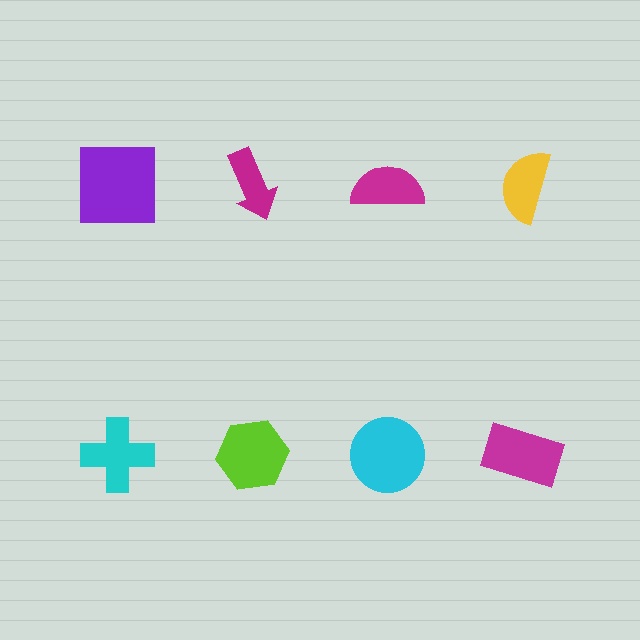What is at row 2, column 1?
A cyan cross.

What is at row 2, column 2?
A lime hexagon.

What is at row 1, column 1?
A purple square.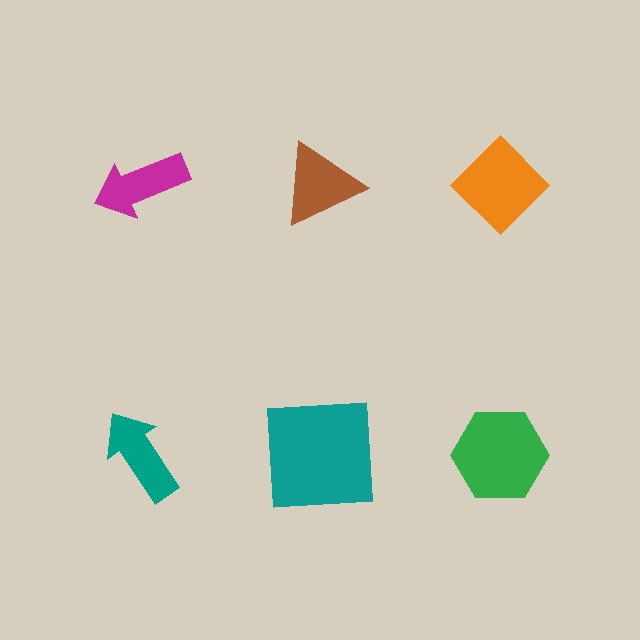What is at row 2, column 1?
A teal arrow.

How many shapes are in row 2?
3 shapes.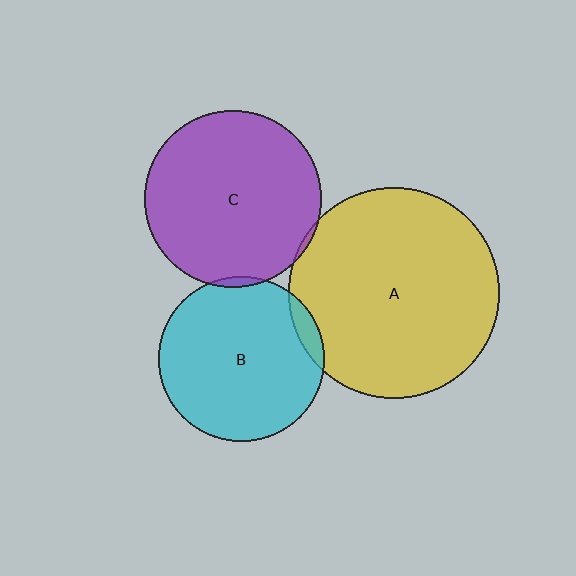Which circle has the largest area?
Circle A (yellow).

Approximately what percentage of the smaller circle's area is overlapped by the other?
Approximately 5%.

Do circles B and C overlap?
Yes.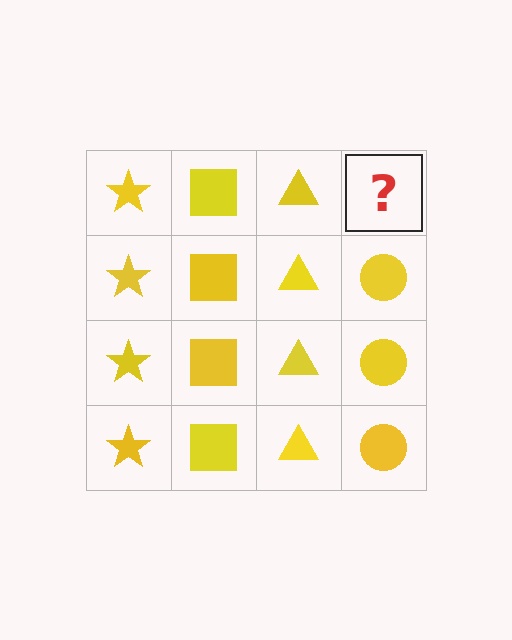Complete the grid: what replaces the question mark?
The question mark should be replaced with a yellow circle.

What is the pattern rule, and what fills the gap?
The rule is that each column has a consistent shape. The gap should be filled with a yellow circle.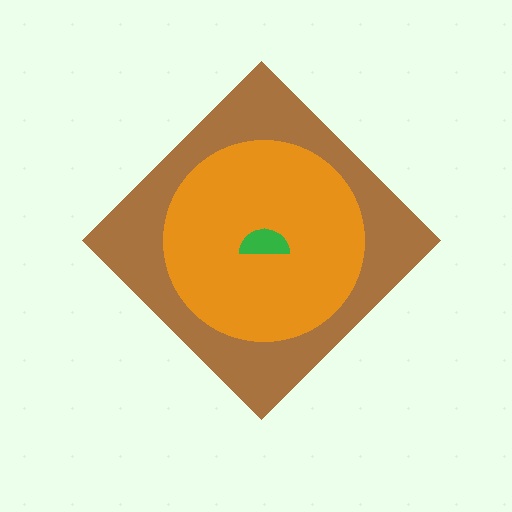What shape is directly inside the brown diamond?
The orange circle.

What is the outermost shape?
The brown diamond.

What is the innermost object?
The green semicircle.